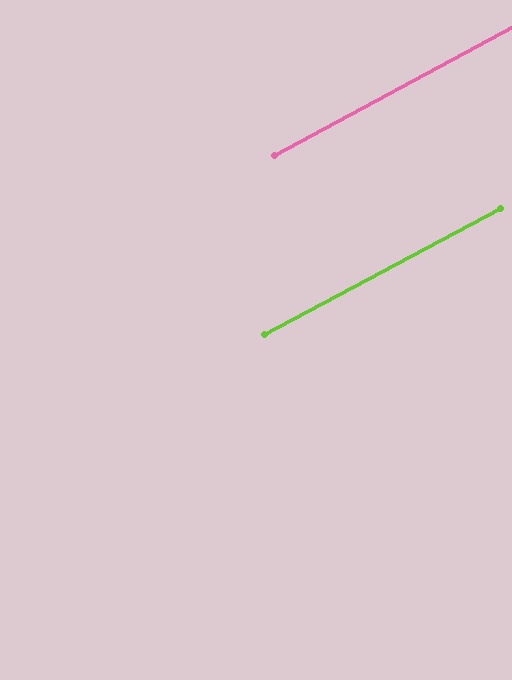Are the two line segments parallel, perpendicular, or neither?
Parallel — their directions differ by only 0.3°.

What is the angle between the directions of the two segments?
Approximately 0 degrees.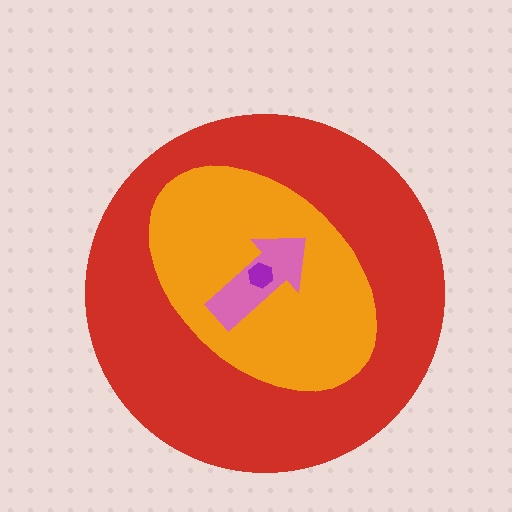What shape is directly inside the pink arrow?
The purple hexagon.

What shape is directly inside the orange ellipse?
The pink arrow.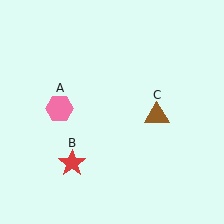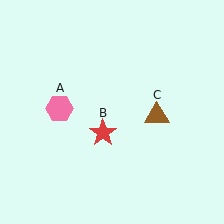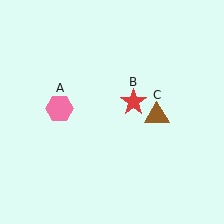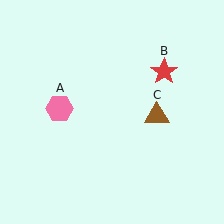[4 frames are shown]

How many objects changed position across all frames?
1 object changed position: red star (object B).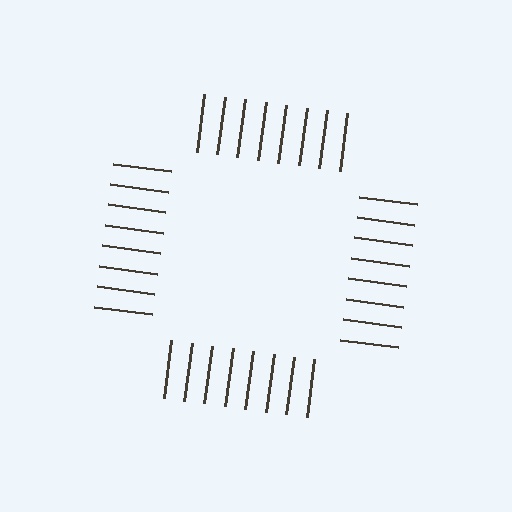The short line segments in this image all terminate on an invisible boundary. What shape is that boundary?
An illusory square — the line segments terminate on its edges but no continuous stroke is drawn.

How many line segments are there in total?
32 — 8 along each of the 4 edges.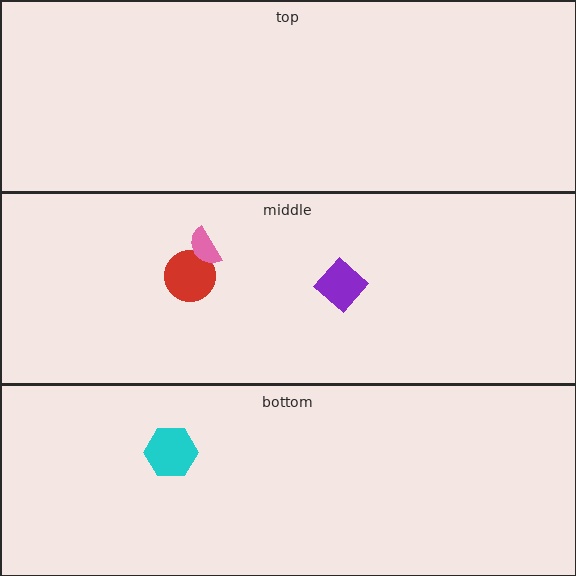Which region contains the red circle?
The middle region.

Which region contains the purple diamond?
The middle region.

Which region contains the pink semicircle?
The middle region.